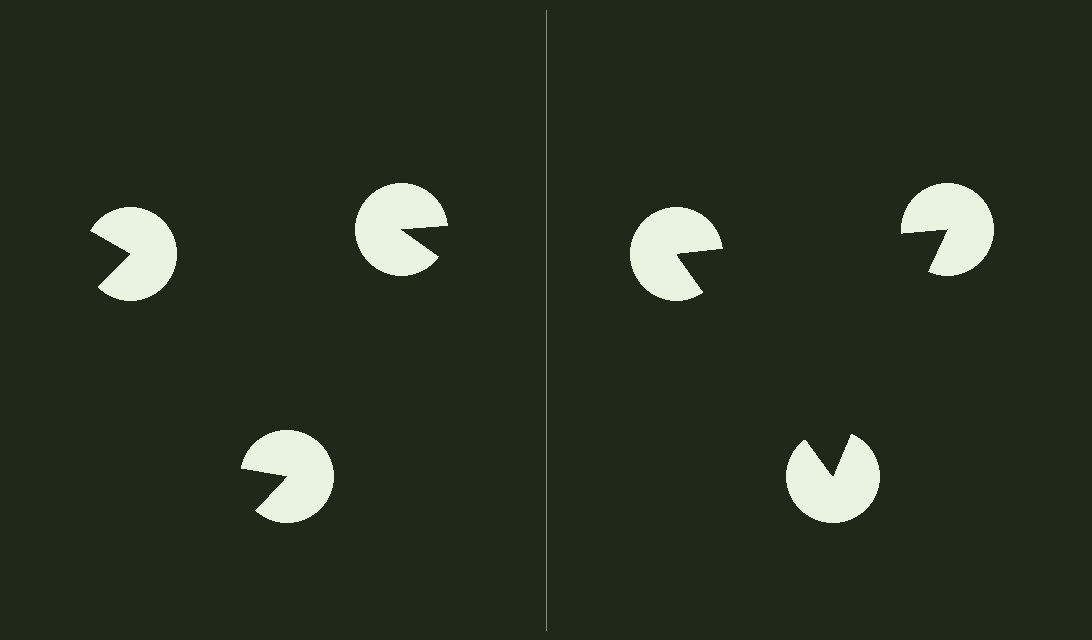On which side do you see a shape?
An illusory triangle appears on the right side. On the left side the wedge cuts are rotated, so no coherent shape forms.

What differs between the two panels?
The pac-man discs are positioned identically on both sides; only the wedge orientations differ. On the right they align to a triangle; on the left they are misaligned.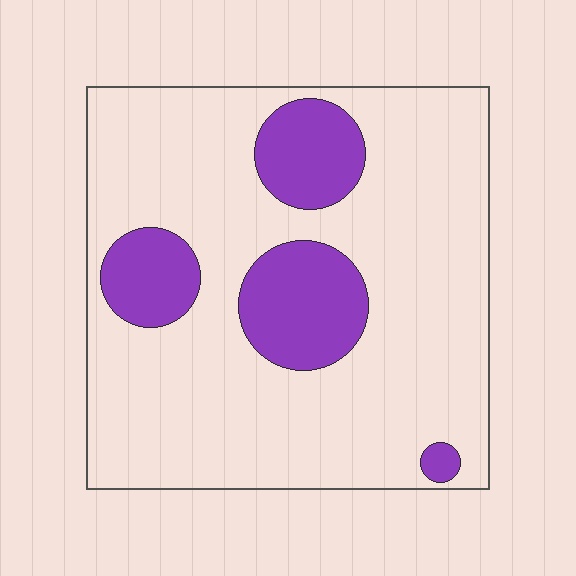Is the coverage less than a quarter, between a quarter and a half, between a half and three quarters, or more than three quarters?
Less than a quarter.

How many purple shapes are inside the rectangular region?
4.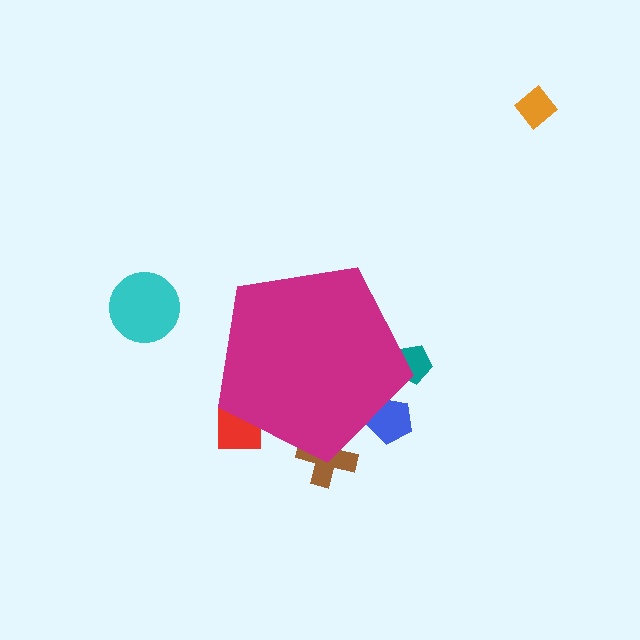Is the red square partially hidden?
Yes, the red square is partially hidden behind the magenta pentagon.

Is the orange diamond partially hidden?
No, the orange diamond is fully visible.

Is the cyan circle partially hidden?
No, the cyan circle is fully visible.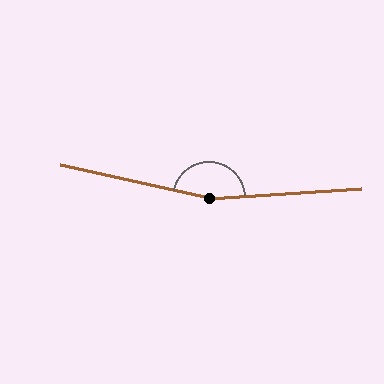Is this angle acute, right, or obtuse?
It is obtuse.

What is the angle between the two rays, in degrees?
Approximately 164 degrees.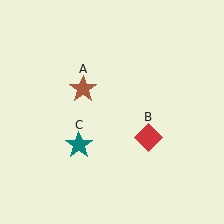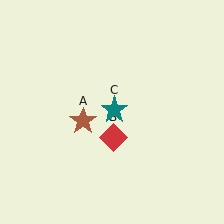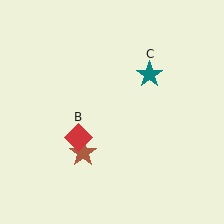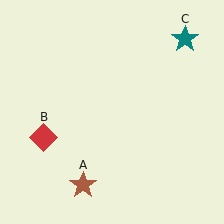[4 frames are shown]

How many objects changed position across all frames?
3 objects changed position: brown star (object A), red diamond (object B), teal star (object C).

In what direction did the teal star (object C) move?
The teal star (object C) moved up and to the right.